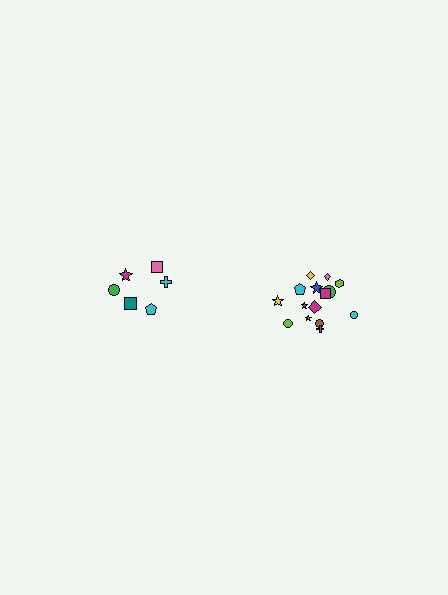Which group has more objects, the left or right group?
The right group.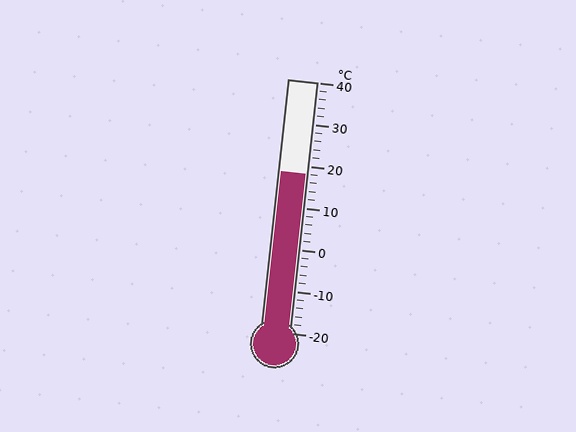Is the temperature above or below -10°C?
The temperature is above -10°C.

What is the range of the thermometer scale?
The thermometer scale ranges from -20°C to 40°C.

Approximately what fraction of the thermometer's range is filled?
The thermometer is filled to approximately 65% of its range.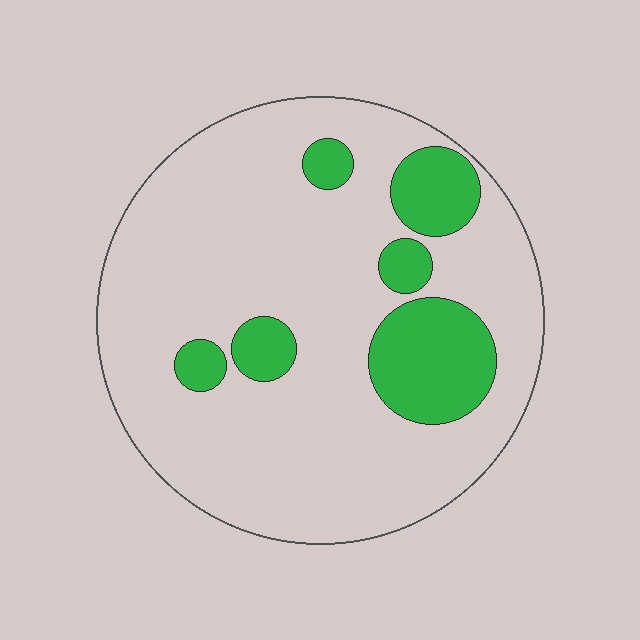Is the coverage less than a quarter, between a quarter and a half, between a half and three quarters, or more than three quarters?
Less than a quarter.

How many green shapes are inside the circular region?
6.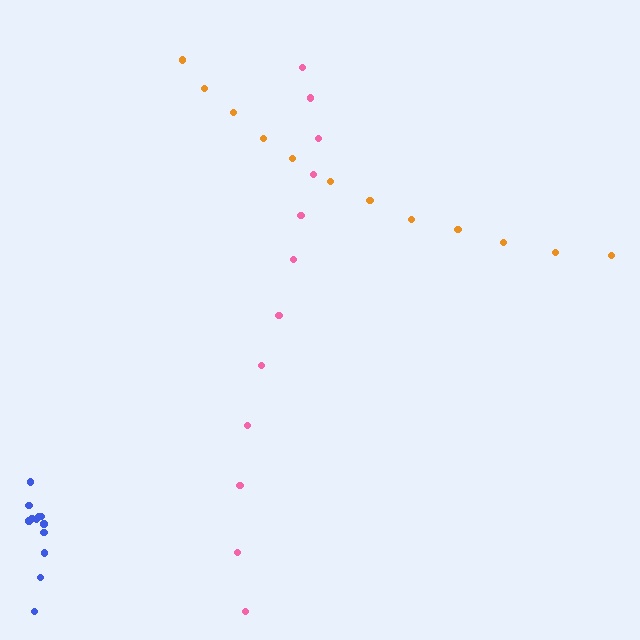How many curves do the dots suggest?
There are 3 distinct paths.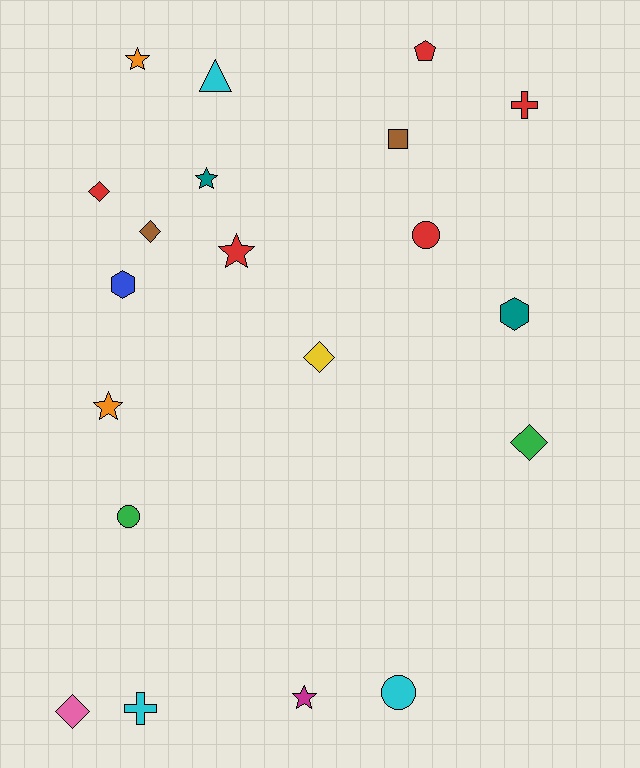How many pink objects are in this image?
There is 1 pink object.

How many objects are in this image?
There are 20 objects.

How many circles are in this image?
There are 3 circles.